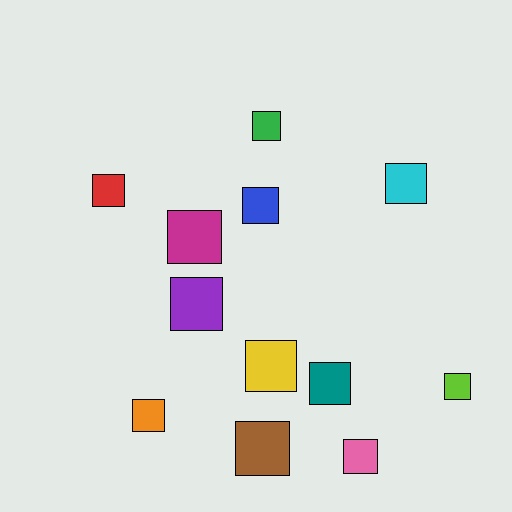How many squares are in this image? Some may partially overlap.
There are 12 squares.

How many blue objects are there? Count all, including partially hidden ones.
There is 1 blue object.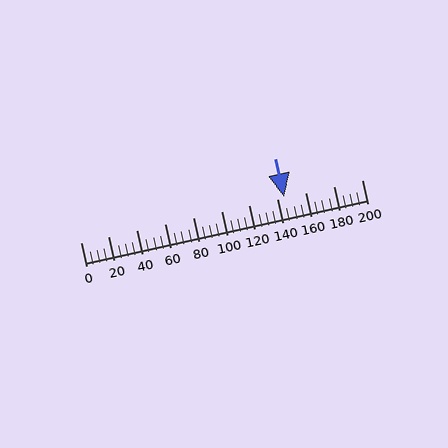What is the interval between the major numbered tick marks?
The major tick marks are spaced 20 units apart.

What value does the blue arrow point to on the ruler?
The blue arrow points to approximately 145.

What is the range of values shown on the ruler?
The ruler shows values from 0 to 200.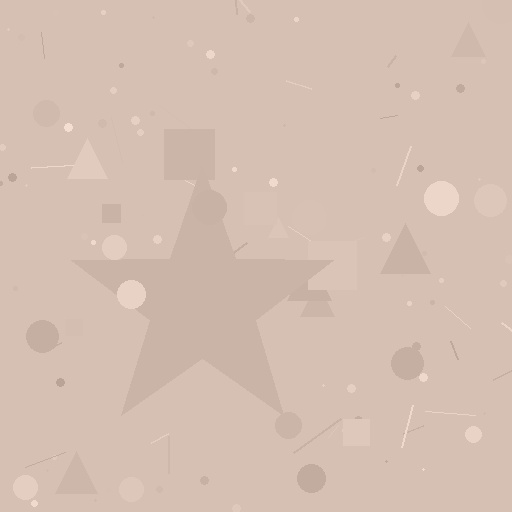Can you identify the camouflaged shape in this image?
The camouflaged shape is a star.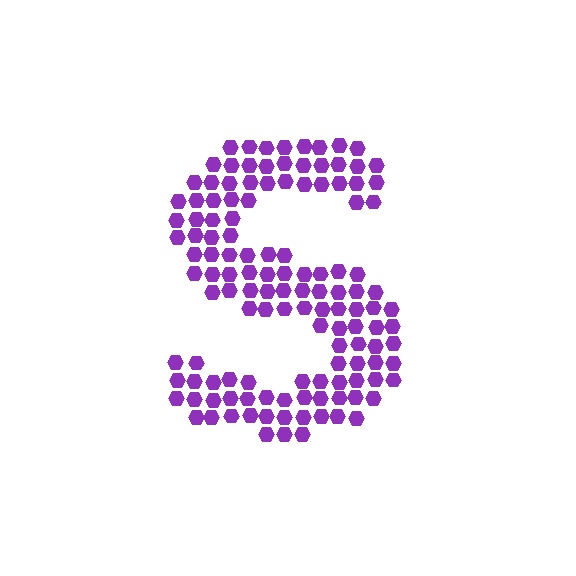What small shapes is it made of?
It is made of small hexagons.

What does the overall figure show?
The overall figure shows the letter S.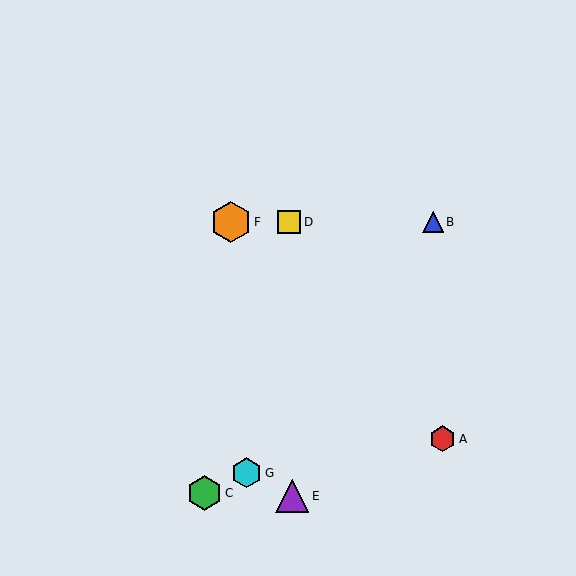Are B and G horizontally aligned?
No, B is at y≈222 and G is at y≈473.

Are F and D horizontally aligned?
Yes, both are at y≈222.